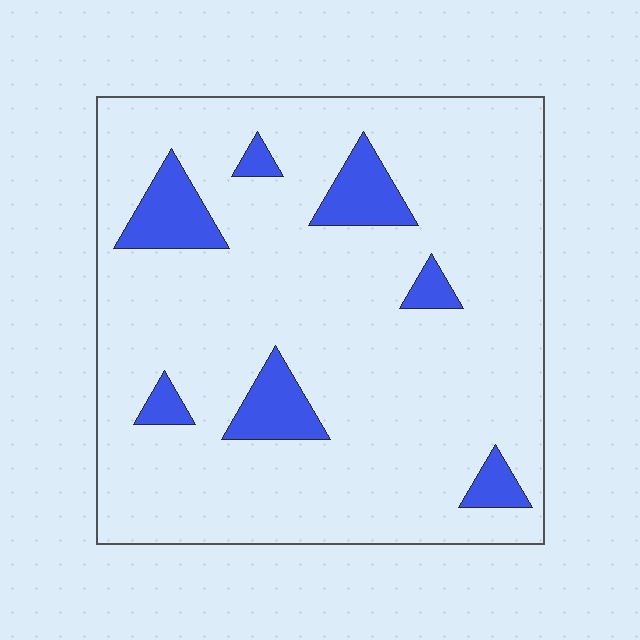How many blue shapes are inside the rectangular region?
7.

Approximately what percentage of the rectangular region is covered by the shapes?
Approximately 10%.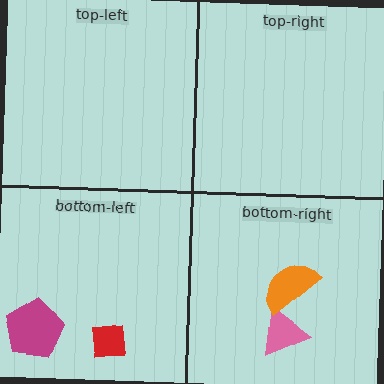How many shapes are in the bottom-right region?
2.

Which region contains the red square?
The bottom-left region.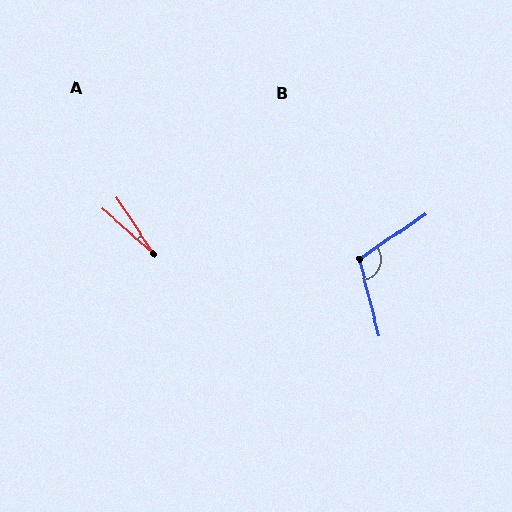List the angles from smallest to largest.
A (16°), B (110°).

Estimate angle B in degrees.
Approximately 110 degrees.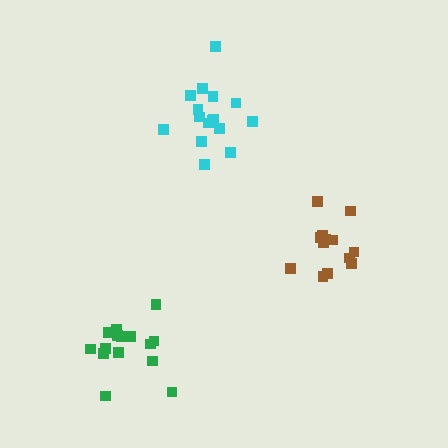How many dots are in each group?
Group 1: 15 dots, Group 2: 16 dots, Group 3: 13 dots (44 total).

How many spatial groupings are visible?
There are 3 spatial groupings.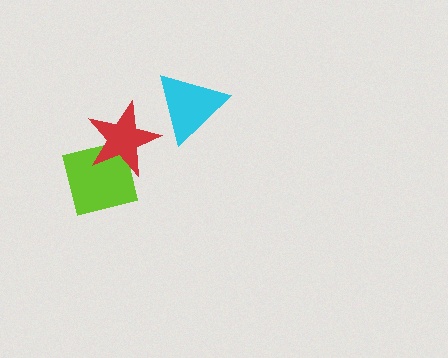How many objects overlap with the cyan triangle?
0 objects overlap with the cyan triangle.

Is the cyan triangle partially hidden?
No, no other shape covers it.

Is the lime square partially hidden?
Yes, it is partially covered by another shape.